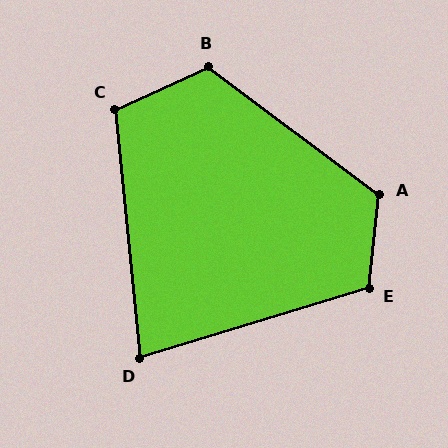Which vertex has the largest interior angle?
A, at approximately 120 degrees.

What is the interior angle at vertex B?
Approximately 118 degrees (obtuse).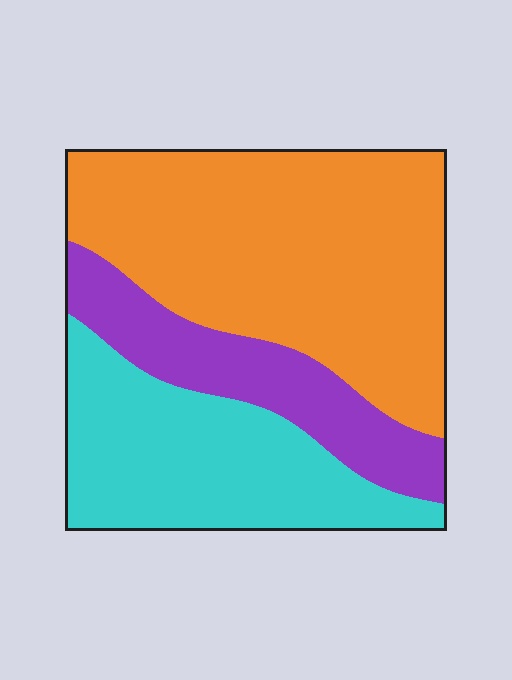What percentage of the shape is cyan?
Cyan takes up about one third (1/3) of the shape.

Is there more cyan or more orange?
Orange.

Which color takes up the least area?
Purple, at roughly 20%.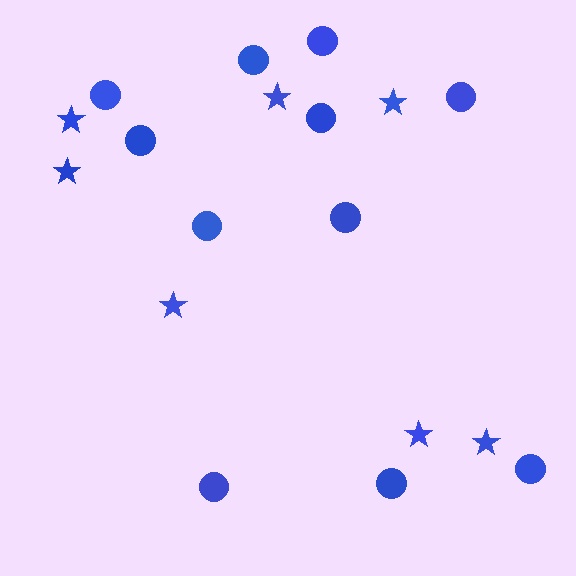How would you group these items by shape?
There are 2 groups: one group of stars (7) and one group of circles (11).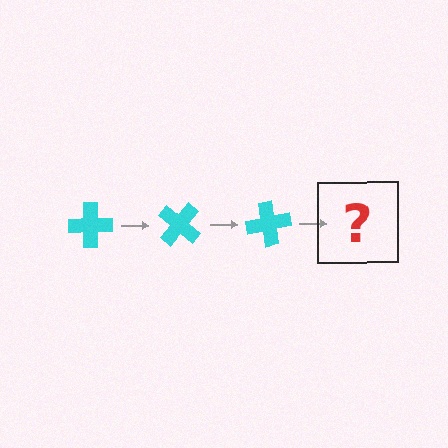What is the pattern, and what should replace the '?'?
The pattern is that the cross rotates 40 degrees each step. The '?' should be a cyan cross rotated 120 degrees.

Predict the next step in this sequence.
The next step is a cyan cross rotated 120 degrees.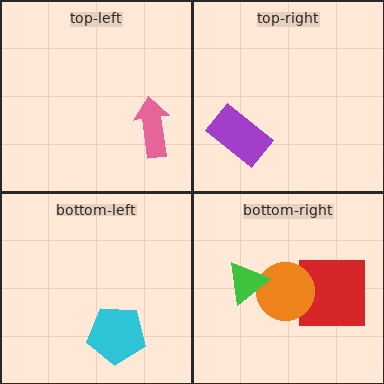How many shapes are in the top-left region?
1.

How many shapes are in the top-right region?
1.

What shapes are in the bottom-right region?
The red square, the orange circle, the green triangle.